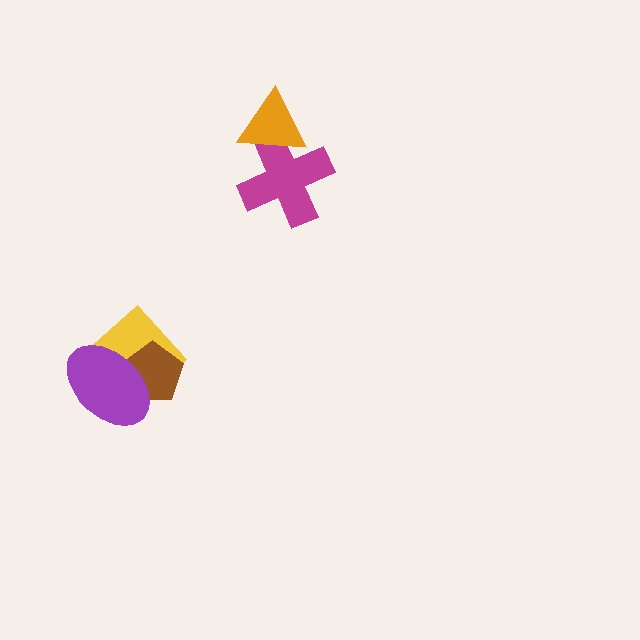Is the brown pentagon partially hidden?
Yes, it is partially covered by another shape.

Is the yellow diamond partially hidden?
Yes, it is partially covered by another shape.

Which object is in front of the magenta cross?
The orange triangle is in front of the magenta cross.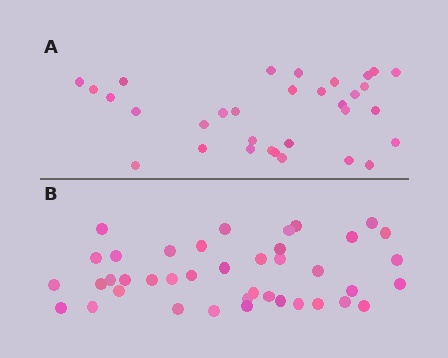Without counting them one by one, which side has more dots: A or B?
Region B (the bottom region) has more dots.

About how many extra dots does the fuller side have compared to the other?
Region B has roughly 8 or so more dots than region A.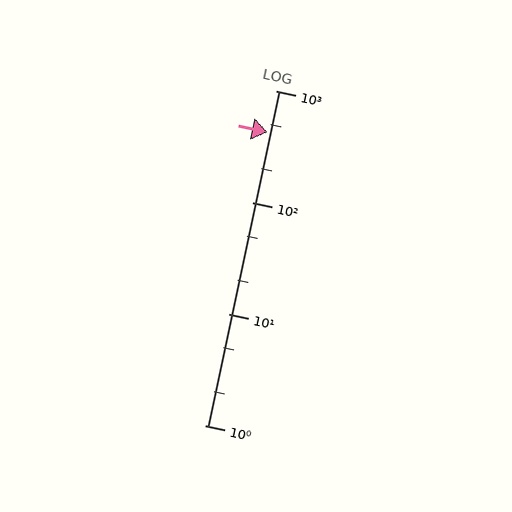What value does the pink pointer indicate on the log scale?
The pointer indicates approximately 420.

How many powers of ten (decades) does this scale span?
The scale spans 3 decades, from 1 to 1000.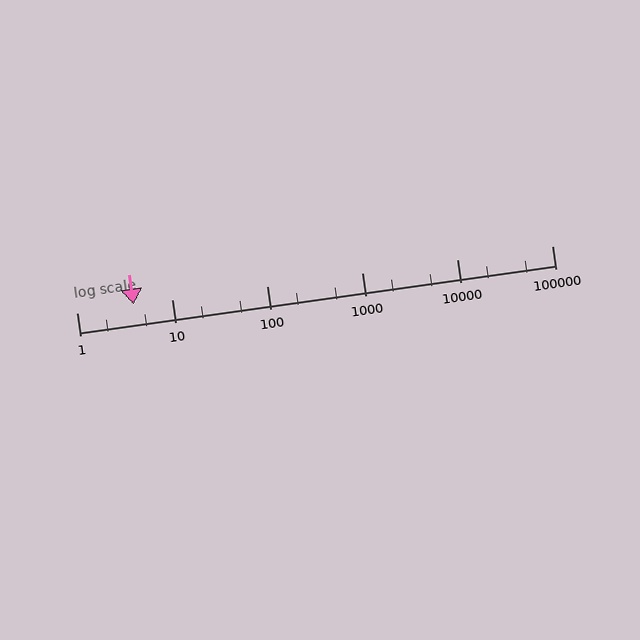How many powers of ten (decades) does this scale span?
The scale spans 5 decades, from 1 to 100000.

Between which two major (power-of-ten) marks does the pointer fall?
The pointer is between 1 and 10.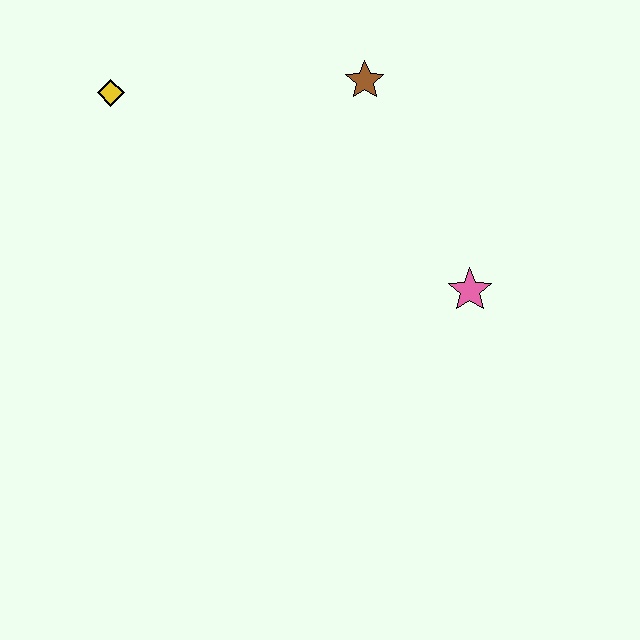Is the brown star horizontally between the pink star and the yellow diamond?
Yes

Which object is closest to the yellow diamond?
The brown star is closest to the yellow diamond.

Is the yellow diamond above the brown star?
No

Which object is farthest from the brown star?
The yellow diamond is farthest from the brown star.